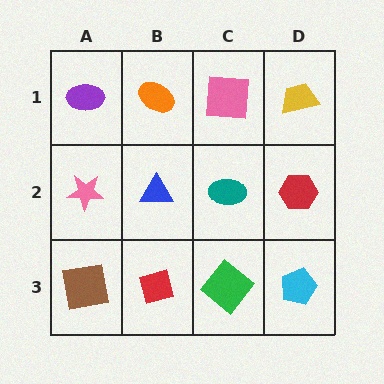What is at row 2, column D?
A red hexagon.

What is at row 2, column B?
A blue triangle.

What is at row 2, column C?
A teal ellipse.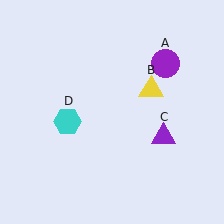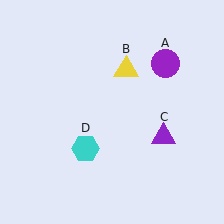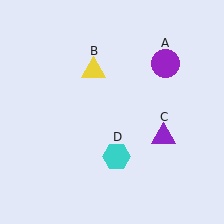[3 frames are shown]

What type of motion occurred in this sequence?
The yellow triangle (object B), cyan hexagon (object D) rotated counterclockwise around the center of the scene.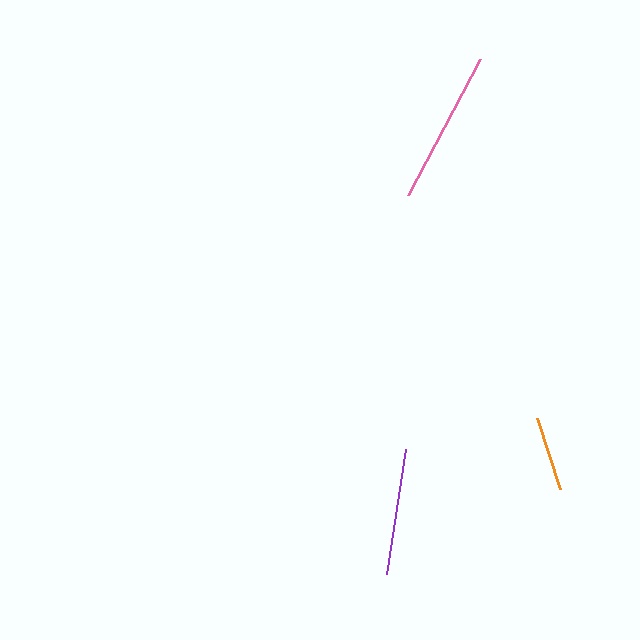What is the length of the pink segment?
The pink segment is approximately 154 pixels long.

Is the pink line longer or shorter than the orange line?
The pink line is longer than the orange line.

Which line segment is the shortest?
The orange line is the shortest at approximately 74 pixels.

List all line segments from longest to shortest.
From longest to shortest: pink, purple, orange.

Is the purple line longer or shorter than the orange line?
The purple line is longer than the orange line.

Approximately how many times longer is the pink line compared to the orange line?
The pink line is approximately 2.1 times the length of the orange line.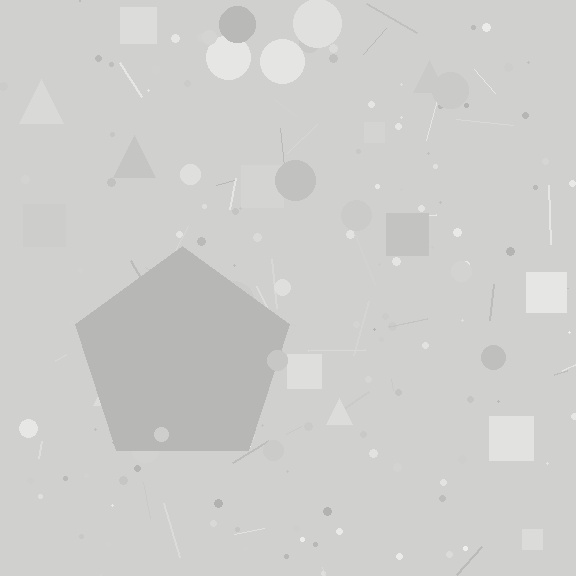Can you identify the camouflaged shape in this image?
The camouflaged shape is a pentagon.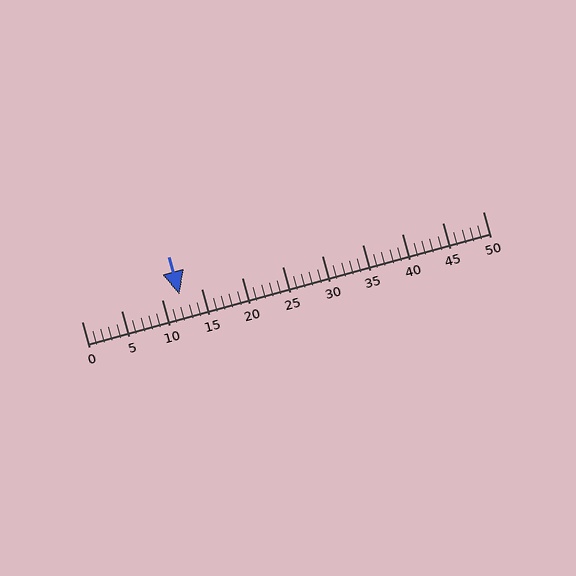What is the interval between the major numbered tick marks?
The major tick marks are spaced 5 units apart.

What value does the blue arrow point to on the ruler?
The blue arrow points to approximately 12.